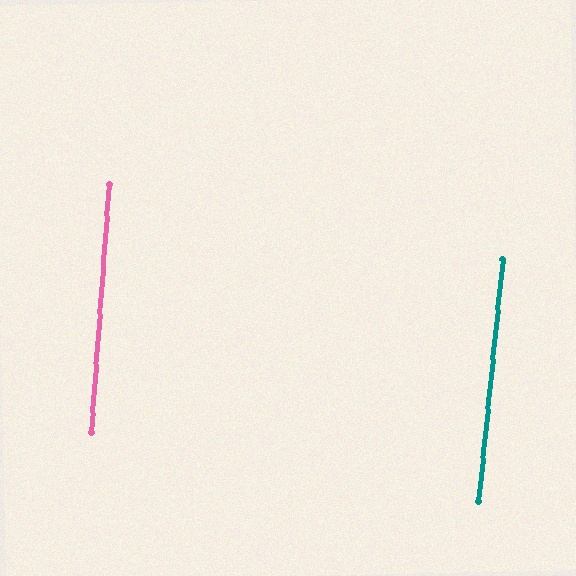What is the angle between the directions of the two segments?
Approximately 2 degrees.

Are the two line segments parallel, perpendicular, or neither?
Parallel — their directions differ by only 1.7°.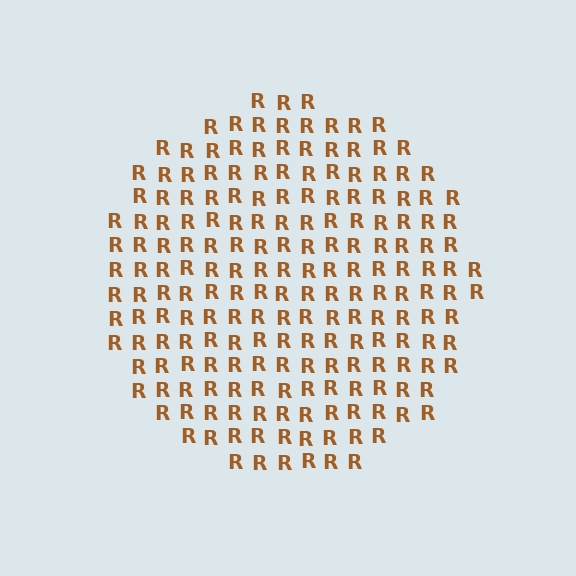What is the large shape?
The large shape is a circle.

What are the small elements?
The small elements are letter R's.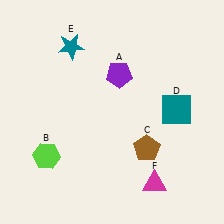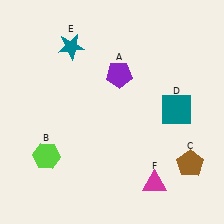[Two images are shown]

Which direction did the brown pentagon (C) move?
The brown pentagon (C) moved right.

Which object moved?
The brown pentagon (C) moved right.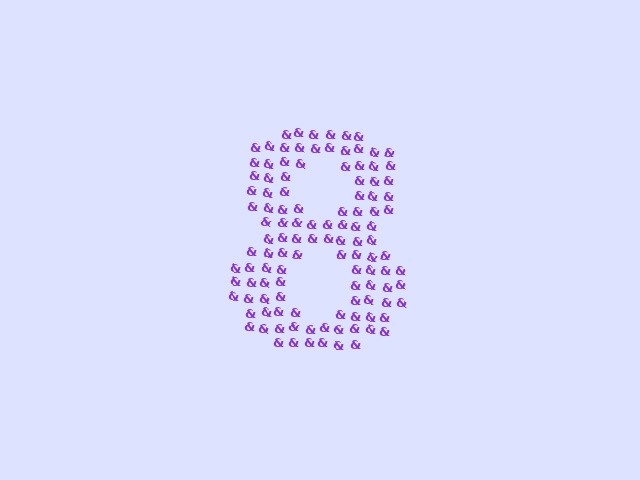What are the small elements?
The small elements are ampersands.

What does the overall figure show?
The overall figure shows the digit 8.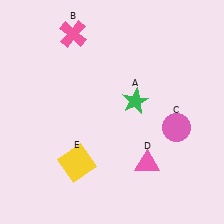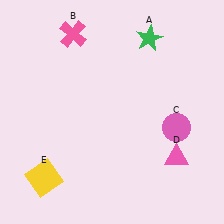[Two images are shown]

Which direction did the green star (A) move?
The green star (A) moved up.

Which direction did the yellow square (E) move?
The yellow square (E) moved left.